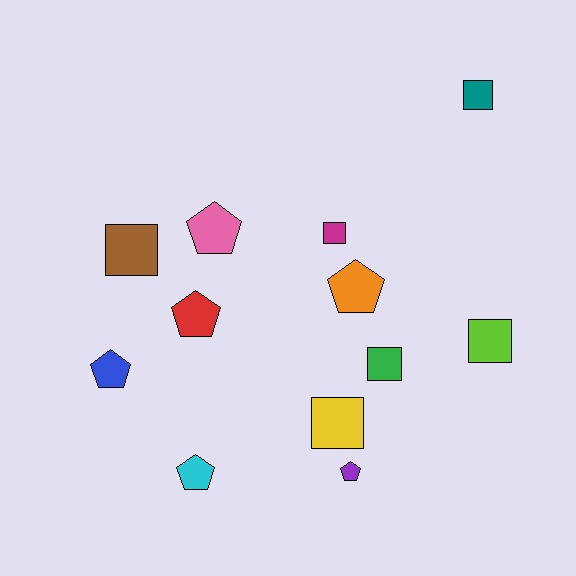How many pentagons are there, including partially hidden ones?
There are 6 pentagons.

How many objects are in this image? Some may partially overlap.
There are 12 objects.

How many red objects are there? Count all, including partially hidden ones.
There is 1 red object.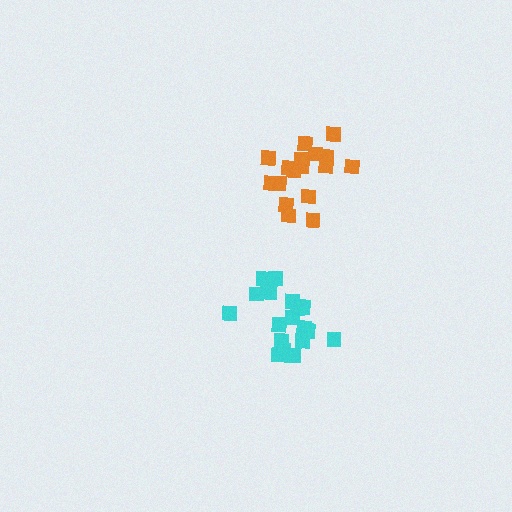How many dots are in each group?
Group 1: 17 dots, Group 2: 20 dots (37 total).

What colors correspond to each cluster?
The clusters are colored: orange, cyan.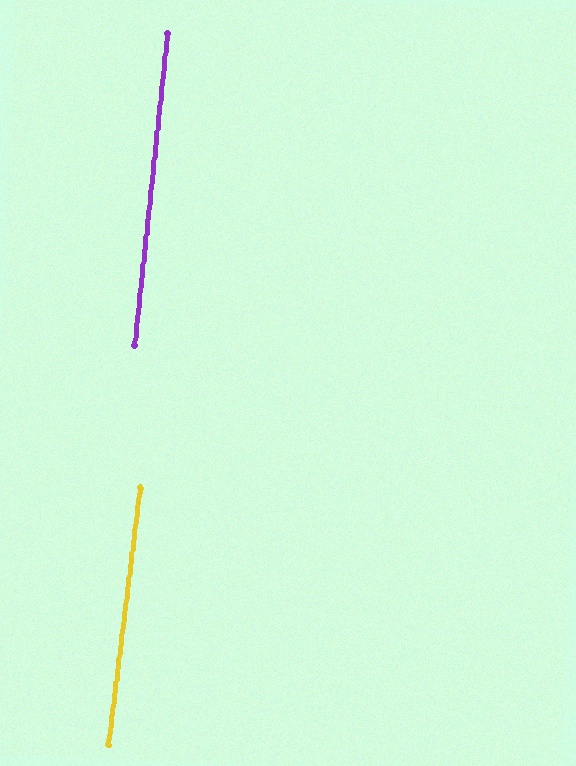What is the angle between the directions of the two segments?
Approximately 1 degree.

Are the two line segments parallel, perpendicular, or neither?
Parallel — their directions differ by only 0.8°.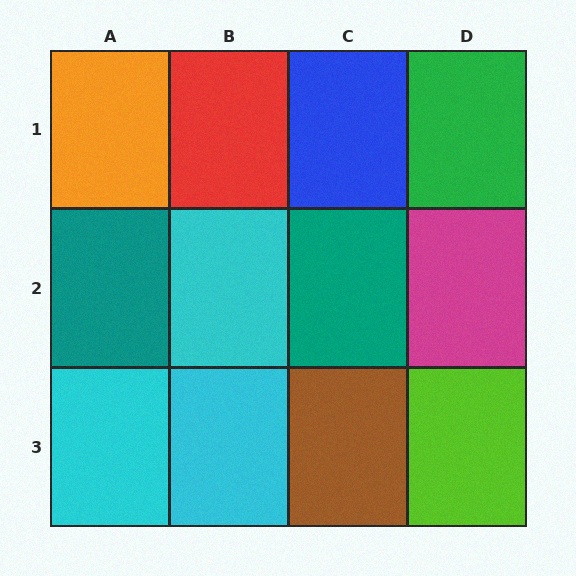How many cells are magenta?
1 cell is magenta.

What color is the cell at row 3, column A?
Cyan.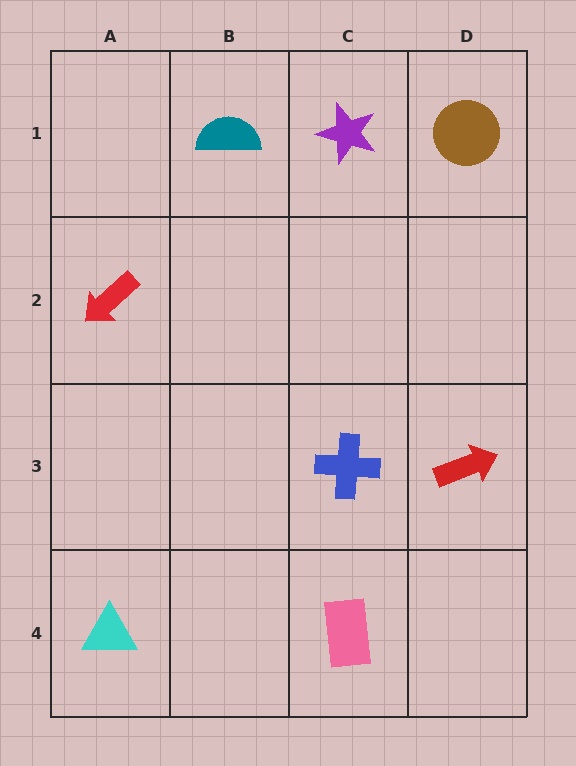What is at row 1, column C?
A purple star.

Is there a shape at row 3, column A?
No, that cell is empty.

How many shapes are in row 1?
3 shapes.